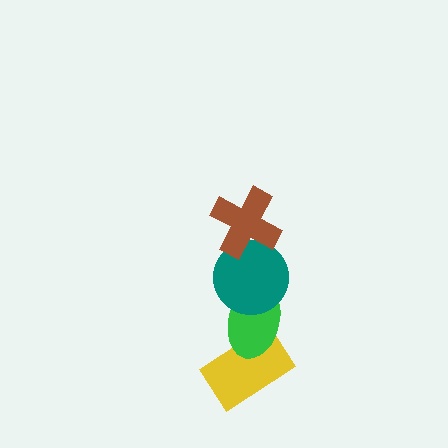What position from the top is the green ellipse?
The green ellipse is 3rd from the top.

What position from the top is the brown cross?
The brown cross is 1st from the top.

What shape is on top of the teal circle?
The brown cross is on top of the teal circle.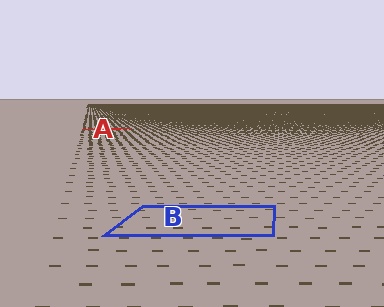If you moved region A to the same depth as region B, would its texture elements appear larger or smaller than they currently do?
They would appear larger. At a closer depth, the same texture elements are projected at a bigger on-screen size.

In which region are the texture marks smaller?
The texture marks are smaller in region A, because it is farther away.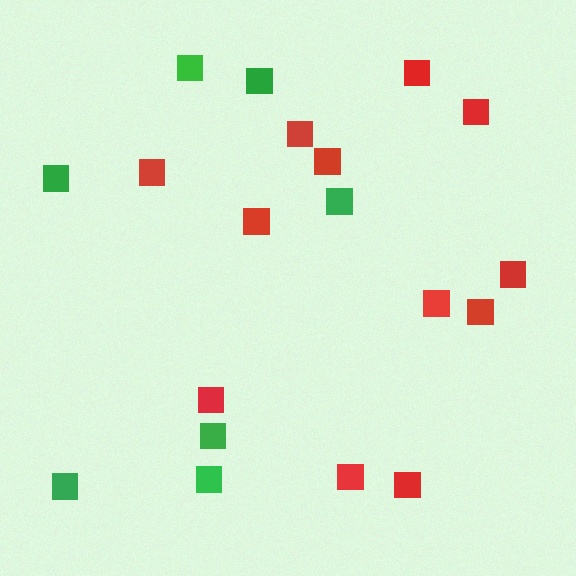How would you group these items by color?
There are 2 groups: one group of green squares (7) and one group of red squares (12).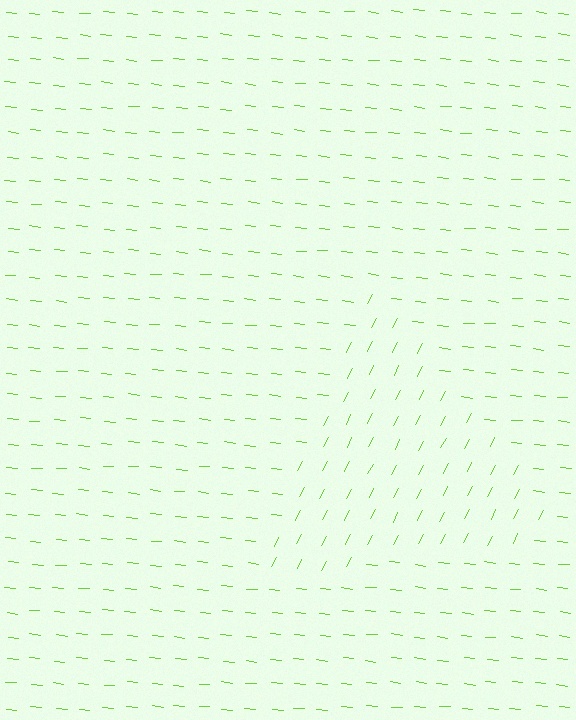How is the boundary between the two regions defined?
The boundary is defined purely by a change in line orientation (approximately 69 degrees difference). All lines are the same color and thickness.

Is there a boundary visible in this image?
Yes, there is a texture boundary formed by a change in line orientation.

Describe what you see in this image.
The image is filled with small lime line segments. A triangle region in the image has lines oriented differently from the surrounding lines, creating a visible texture boundary.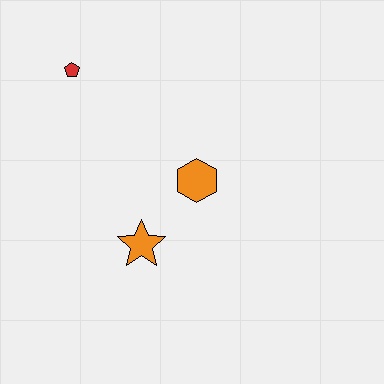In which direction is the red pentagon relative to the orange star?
The red pentagon is above the orange star.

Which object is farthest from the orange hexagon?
The red pentagon is farthest from the orange hexagon.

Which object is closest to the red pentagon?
The orange hexagon is closest to the red pentagon.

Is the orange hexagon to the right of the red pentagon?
Yes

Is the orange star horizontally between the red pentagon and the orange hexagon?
Yes